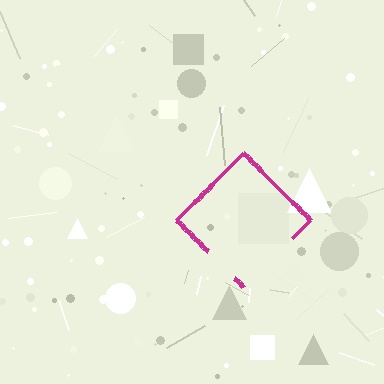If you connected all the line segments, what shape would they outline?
They would outline a diamond.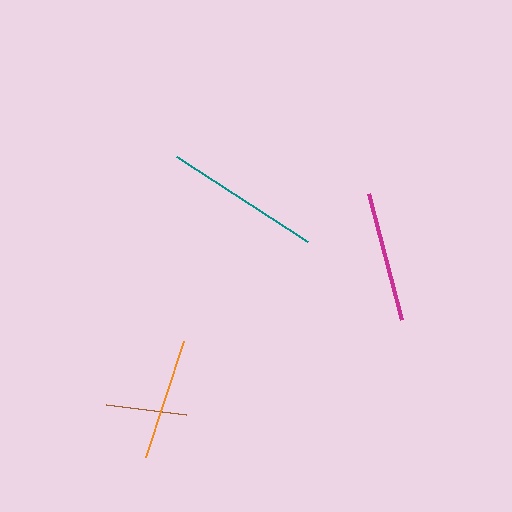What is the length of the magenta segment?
The magenta segment is approximately 129 pixels long.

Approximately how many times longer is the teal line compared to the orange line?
The teal line is approximately 1.3 times the length of the orange line.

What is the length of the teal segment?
The teal segment is approximately 156 pixels long.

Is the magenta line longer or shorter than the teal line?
The teal line is longer than the magenta line.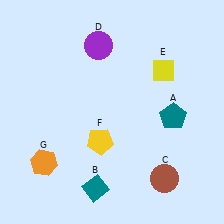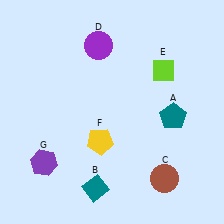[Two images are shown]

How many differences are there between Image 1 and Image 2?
There are 2 differences between the two images.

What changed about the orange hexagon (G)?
In Image 1, G is orange. In Image 2, it changed to purple.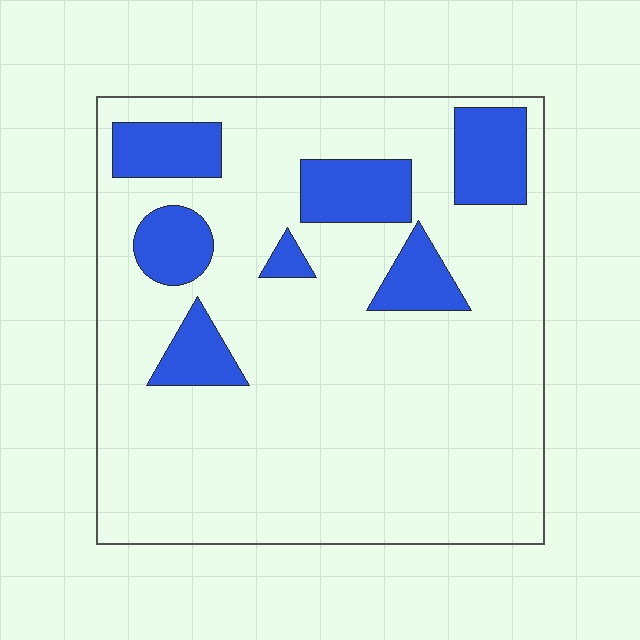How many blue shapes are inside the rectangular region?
7.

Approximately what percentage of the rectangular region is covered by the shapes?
Approximately 20%.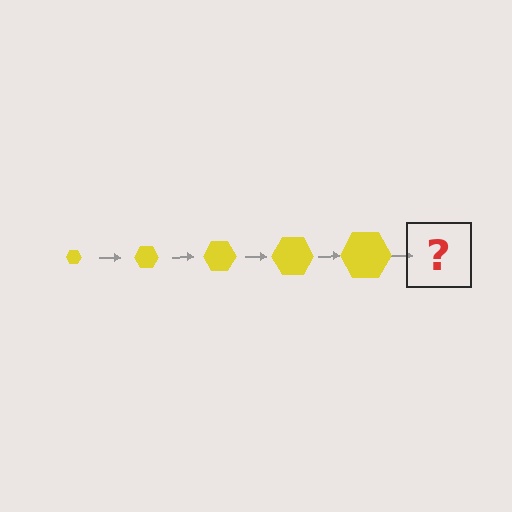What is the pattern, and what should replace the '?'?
The pattern is that the hexagon gets progressively larger each step. The '?' should be a yellow hexagon, larger than the previous one.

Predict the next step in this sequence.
The next step is a yellow hexagon, larger than the previous one.